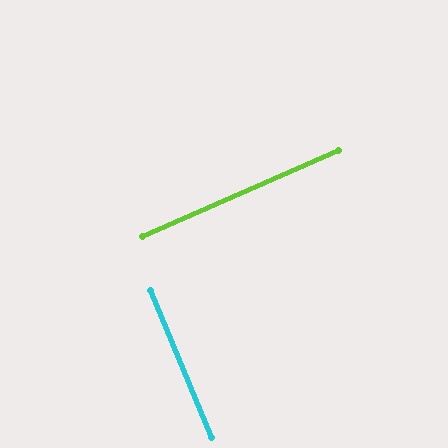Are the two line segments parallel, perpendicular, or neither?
Perpendicular — they meet at approximately 89°.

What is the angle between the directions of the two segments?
Approximately 89 degrees.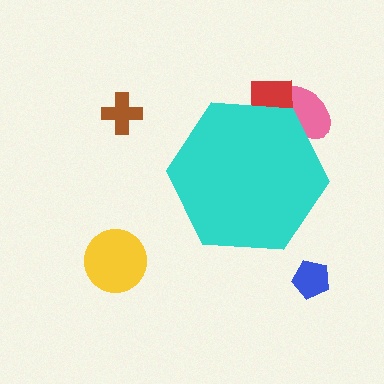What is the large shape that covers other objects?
A cyan hexagon.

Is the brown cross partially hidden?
No, the brown cross is fully visible.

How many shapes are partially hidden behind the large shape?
2 shapes are partially hidden.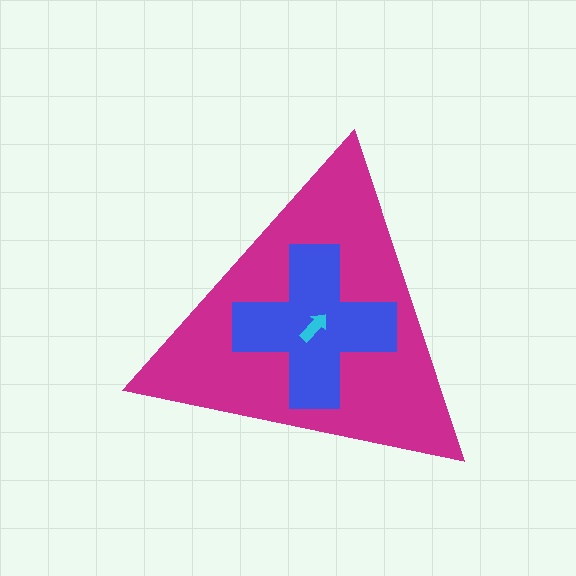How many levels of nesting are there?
3.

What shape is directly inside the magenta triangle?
The blue cross.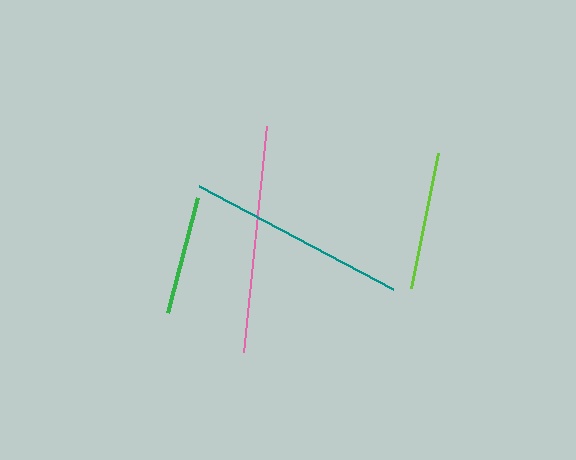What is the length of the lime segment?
The lime segment is approximately 138 pixels long.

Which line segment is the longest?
The pink line is the longest at approximately 227 pixels.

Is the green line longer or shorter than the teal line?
The teal line is longer than the green line.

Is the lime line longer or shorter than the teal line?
The teal line is longer than the lime line.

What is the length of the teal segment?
The teal segment is approximately 220 pixels long.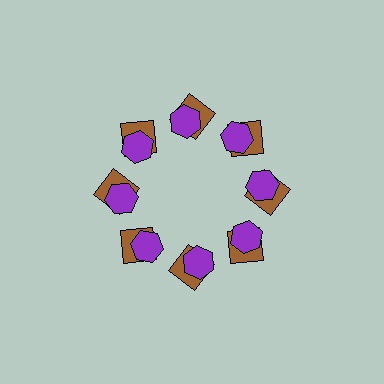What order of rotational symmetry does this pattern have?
This pattern has 8-fold rotational symmetry.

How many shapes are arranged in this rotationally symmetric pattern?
There are 16 shapes, arranged in 8 groups of 2.